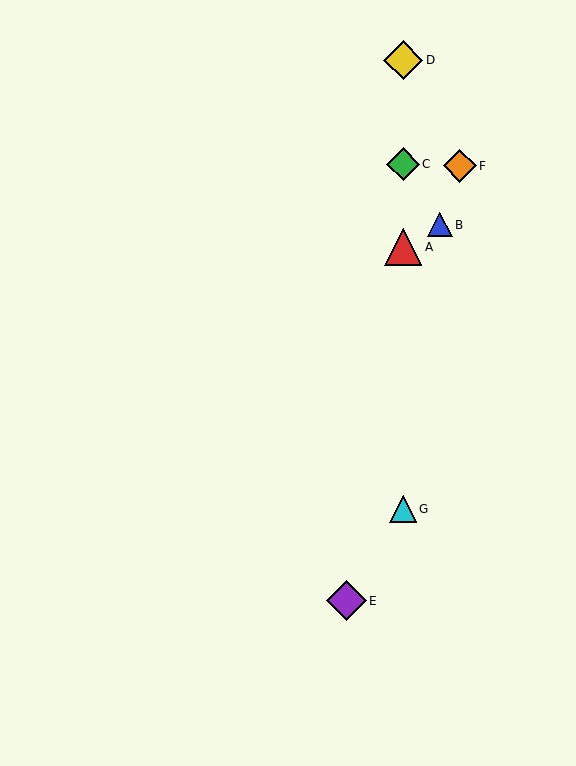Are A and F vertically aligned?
No, A is at x≈403 and F is at x≈460.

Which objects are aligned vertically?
Objects A, C, D, G are aligned vertically.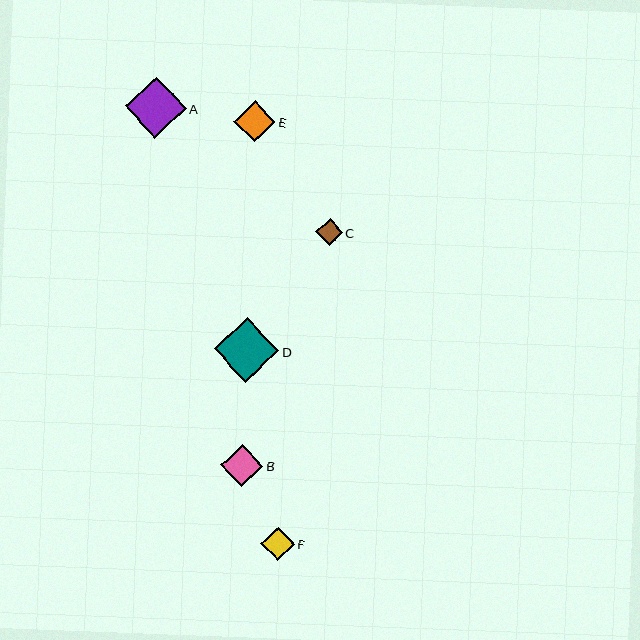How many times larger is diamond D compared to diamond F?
Diamond D is approximately 1.9 times the size of diamond F.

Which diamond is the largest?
Diamond D is the largest with a size of approximately 64 pixels.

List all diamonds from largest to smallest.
From largest to smallest: D, A, B, E, F, C.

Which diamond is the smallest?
Diamond C is the smallest with a size of approximately 26 pixels.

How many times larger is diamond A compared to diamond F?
Diamond A is approximately 1.8 times the size of diamond F.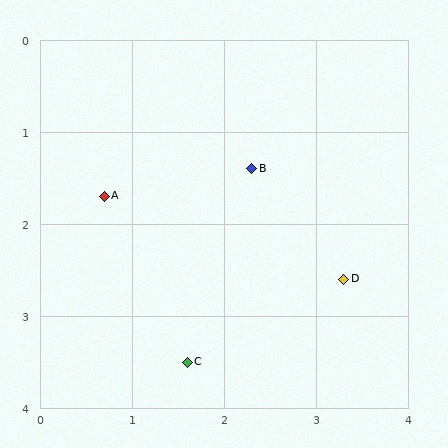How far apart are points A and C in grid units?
Points A and C are about 2.0 grid units apart.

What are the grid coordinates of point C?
Point C is at approximately (1.6, 3.5).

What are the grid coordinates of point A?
Point A is at approximately (0.7, 1.7).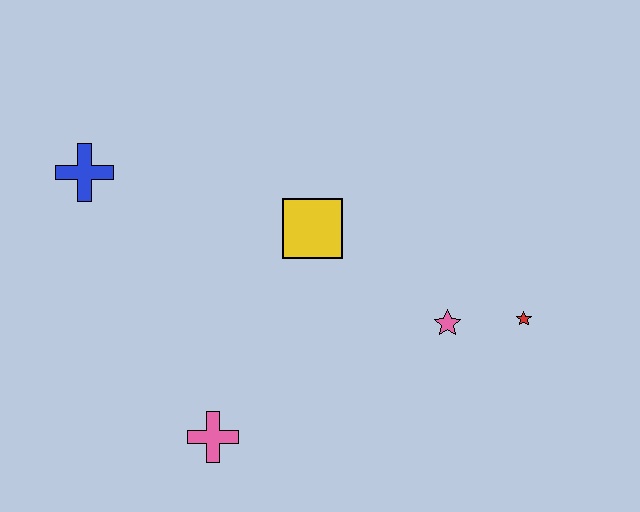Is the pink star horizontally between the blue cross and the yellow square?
No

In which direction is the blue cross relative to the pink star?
The blue cross is to the left of the pink star.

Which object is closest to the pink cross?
The yellow square is closest to the pink cross.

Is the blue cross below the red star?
No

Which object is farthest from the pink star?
The blue cross is farthest from the pink star.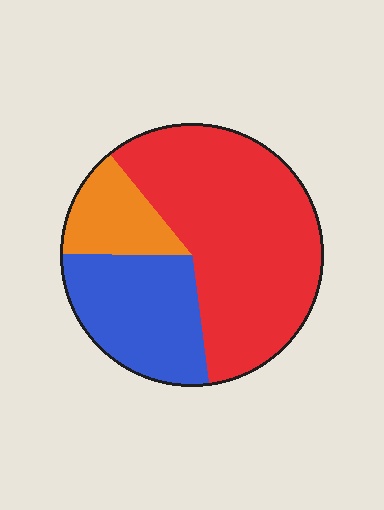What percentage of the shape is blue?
Blue covers around 25% of the shape.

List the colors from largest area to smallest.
From largest to smallest: red, blue, orange.